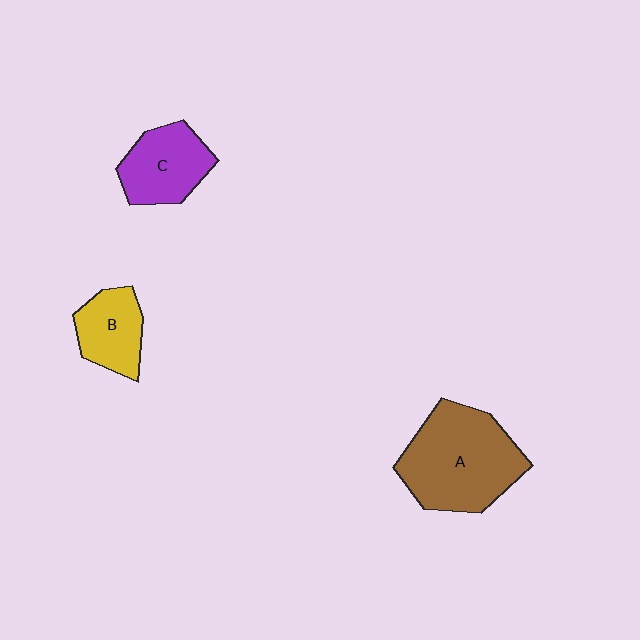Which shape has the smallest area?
Shape B (yellow).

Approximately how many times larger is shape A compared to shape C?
Approximately 1.8 times.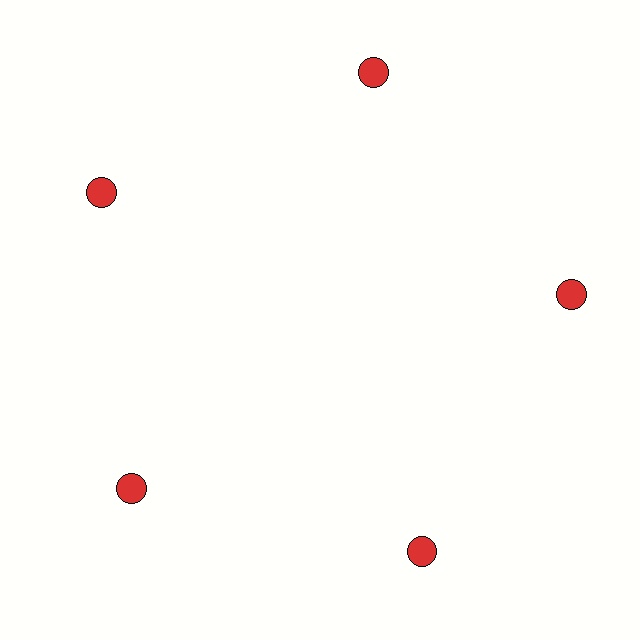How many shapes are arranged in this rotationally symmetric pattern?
There are 5 shapes, arranged in 5 groups of 1.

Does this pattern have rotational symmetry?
Yes, this pattern has 5-fold rotational symmetry. It looks the same after rotating 72 degrees around the center.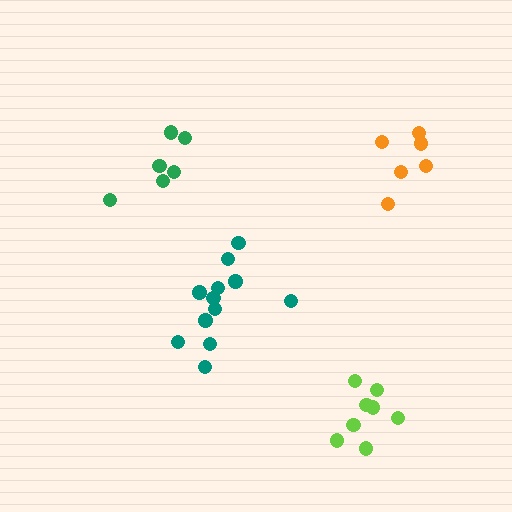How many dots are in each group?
Group 1: 12 dots, Group 2: 6 dots, Group 3: 8 dots, Group 4: 6 dots (32 total).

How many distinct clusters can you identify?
There are 4 distinct clusters.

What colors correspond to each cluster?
The clusters are colored: teal, green, lime, orange.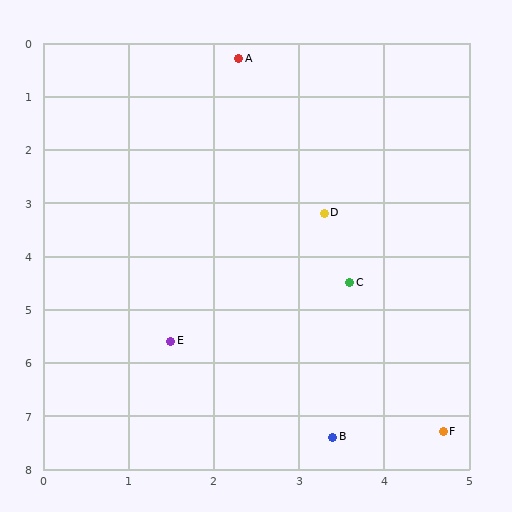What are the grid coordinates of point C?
Point C is at approximately (3.6, 4.5).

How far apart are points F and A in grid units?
Points F and A are about 7.4 grid units apart.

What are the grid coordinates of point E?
Point E is at approximately (1.5, 5.6).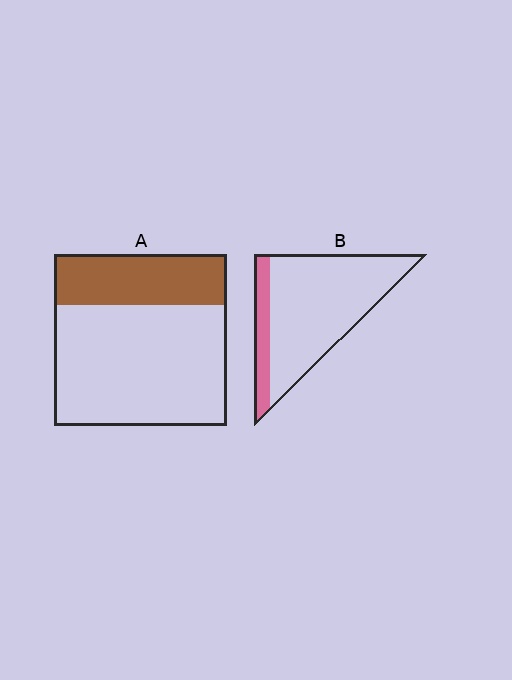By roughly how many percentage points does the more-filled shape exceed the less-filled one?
By roughly 10 percentage points (A over B).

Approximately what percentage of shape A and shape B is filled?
A is approximately 30% and B is approximately 20%.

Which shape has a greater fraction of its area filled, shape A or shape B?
Shape A.